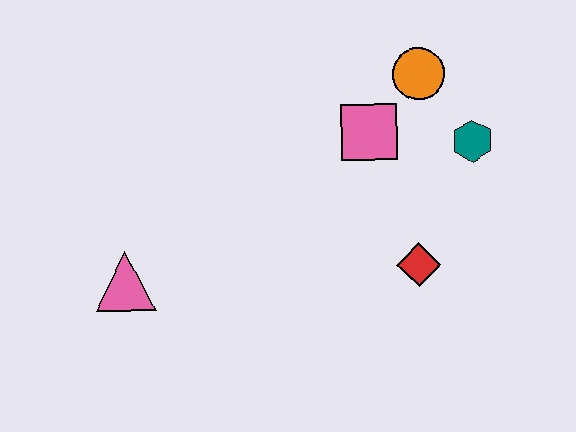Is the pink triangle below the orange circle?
Yes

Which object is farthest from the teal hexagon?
The pink triangle is farthest from the teal hexagon.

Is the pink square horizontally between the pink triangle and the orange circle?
Yes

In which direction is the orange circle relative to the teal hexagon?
The orange circle is above the teal hexagon.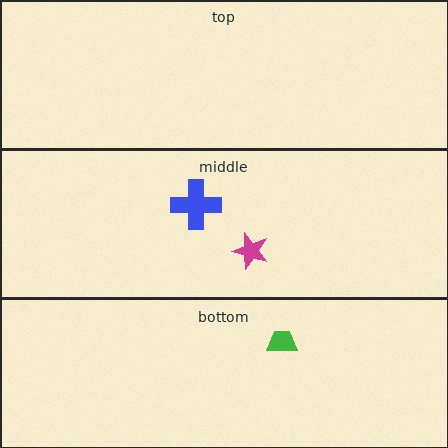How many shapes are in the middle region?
2.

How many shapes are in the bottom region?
1.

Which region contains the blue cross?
The middle region.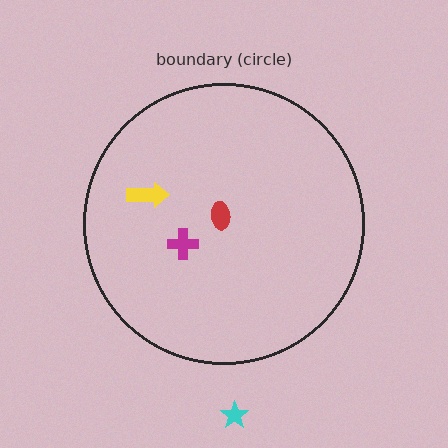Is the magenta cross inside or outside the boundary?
Inside.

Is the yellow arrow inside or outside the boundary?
Inside.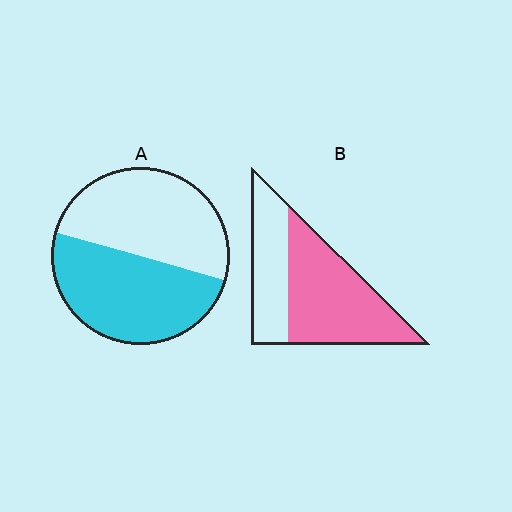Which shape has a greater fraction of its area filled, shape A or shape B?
Shape B.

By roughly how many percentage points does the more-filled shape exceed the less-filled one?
By roughly 15 percentage points (B over A).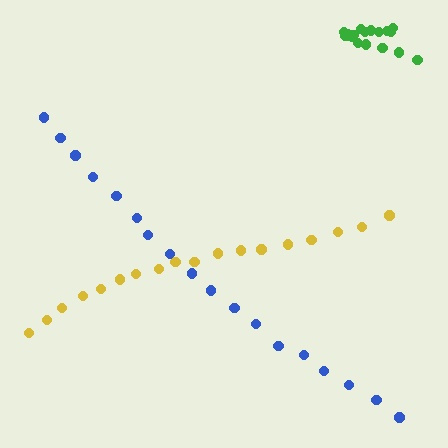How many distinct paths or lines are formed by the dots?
There are 3 distinct paths.